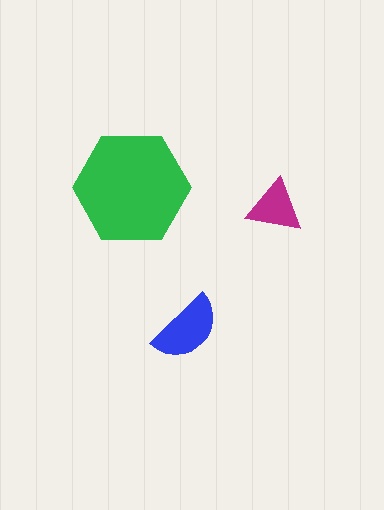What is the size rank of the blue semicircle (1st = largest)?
2nd.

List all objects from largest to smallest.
The green hexagon, the blue semicircle, the magenta triangle.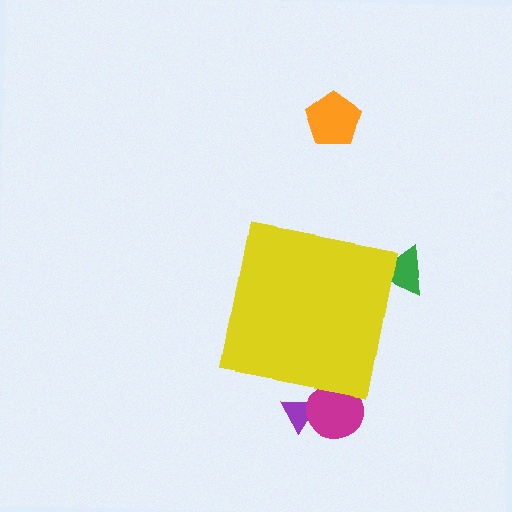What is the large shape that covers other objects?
A yellow square.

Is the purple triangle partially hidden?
Yes, the purple triangle is partially hidden behind the yellow square.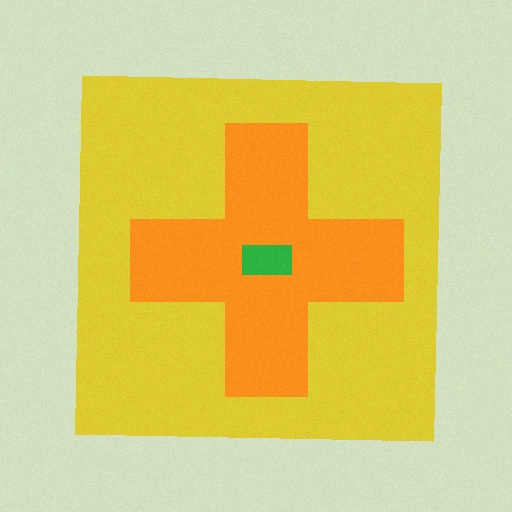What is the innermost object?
The green rectangle.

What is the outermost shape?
The yellow square.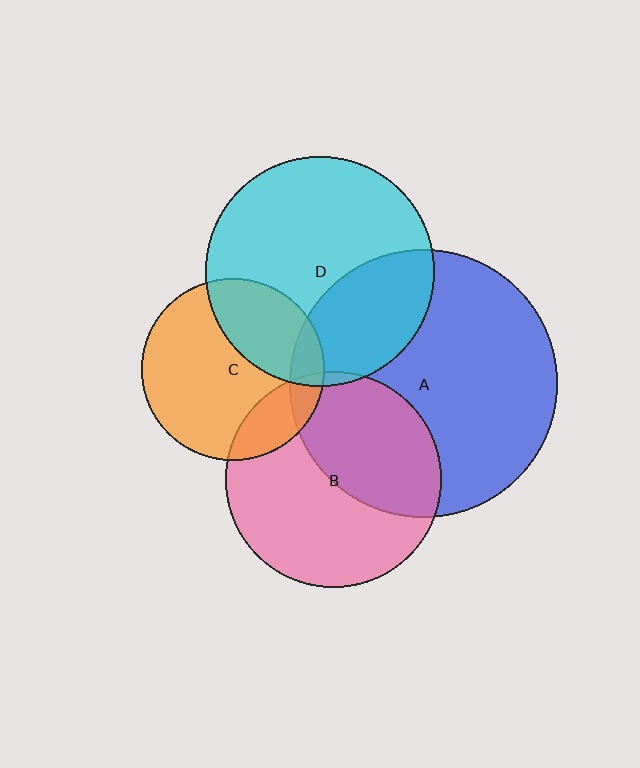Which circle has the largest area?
Circle A (blue).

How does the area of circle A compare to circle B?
Approximately 1.5 times.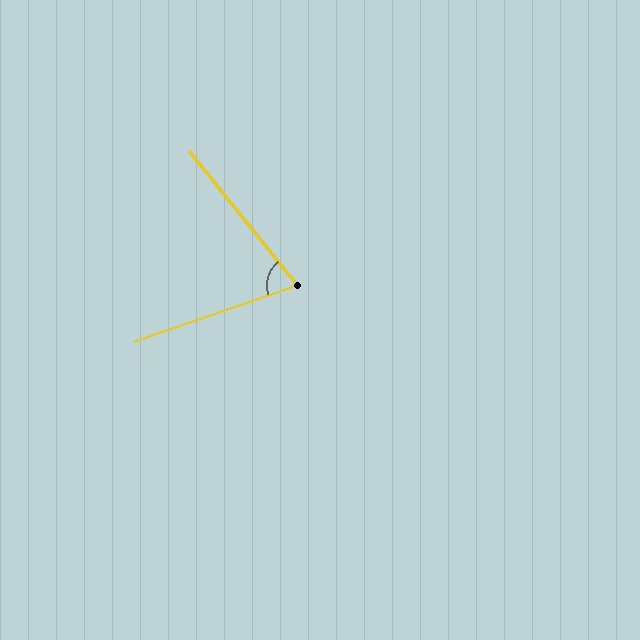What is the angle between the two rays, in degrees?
Approximately 70 degrees.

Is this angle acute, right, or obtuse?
It is acute.